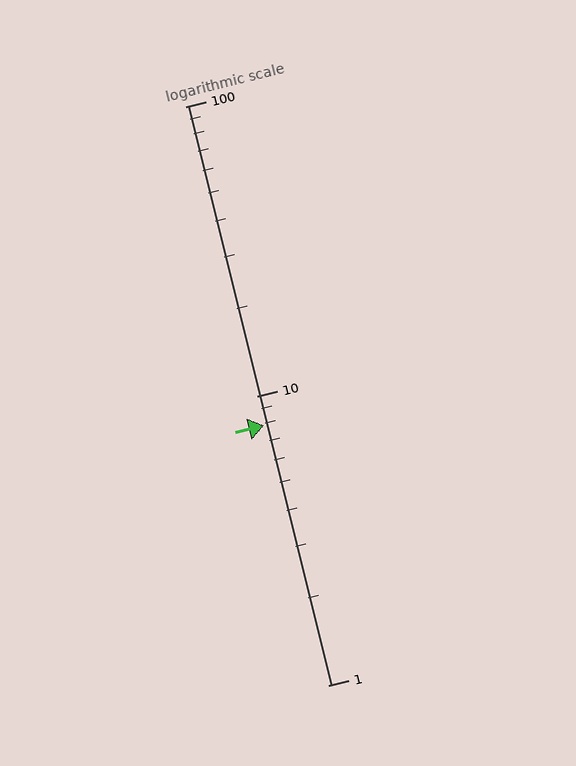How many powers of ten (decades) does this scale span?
The scale spans 2 decades, from 1 to 100.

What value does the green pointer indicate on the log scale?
The pointer indicates approximately 7.9.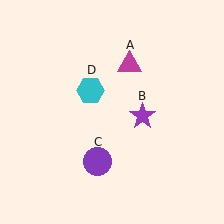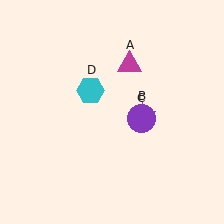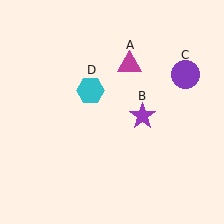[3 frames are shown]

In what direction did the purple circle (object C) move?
The purple circle (object C) moved up and to the right.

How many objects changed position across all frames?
1 object changed position: purple circle (object C).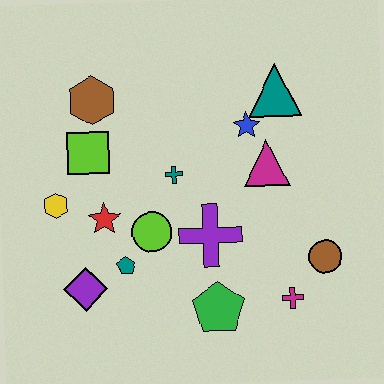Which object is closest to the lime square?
The brown hexagon is closest to the lime square.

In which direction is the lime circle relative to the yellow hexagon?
The lime circle is to the right of the yellow hexagon.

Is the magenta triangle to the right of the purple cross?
Yes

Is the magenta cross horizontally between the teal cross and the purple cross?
No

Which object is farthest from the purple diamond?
The teal triangle is farthest from the purple diamond.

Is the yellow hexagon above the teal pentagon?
Yes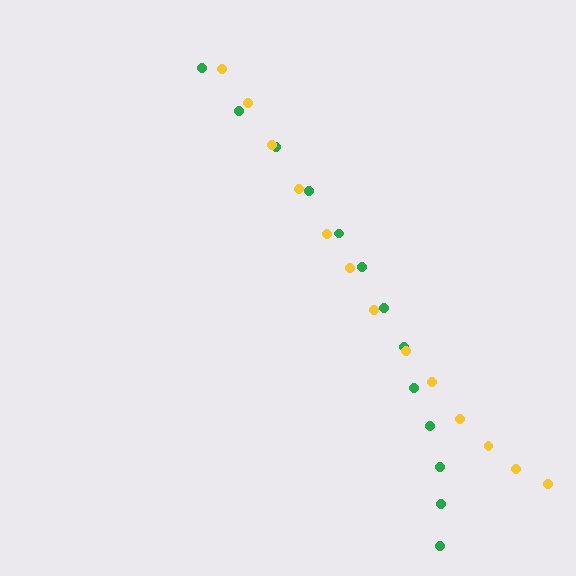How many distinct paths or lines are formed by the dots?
There are 2 distinct paths.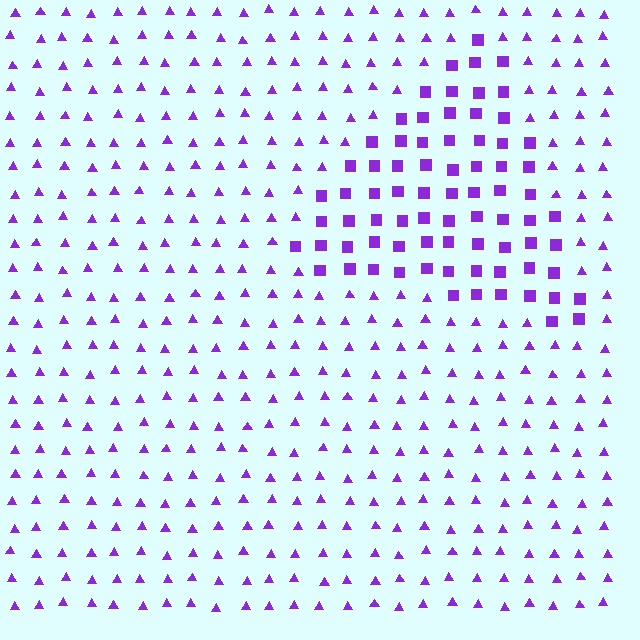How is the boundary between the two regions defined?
The boundary is defined by a change in element shape: squares inside vs. triangles outside. All elements share the same color and spacing.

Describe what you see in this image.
The image is filled with small purple elements arranged in a uniform grid. A triangle-shaped region contains squares, while the surrounding area contains triangles. The boundary is defined purely by the change in element shape.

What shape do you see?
I see a triangle.